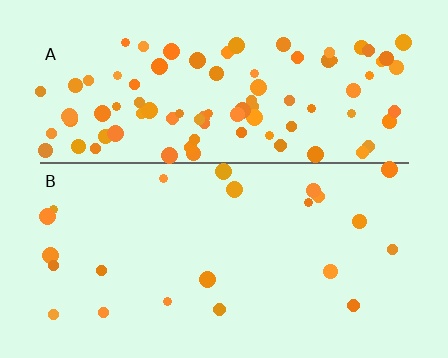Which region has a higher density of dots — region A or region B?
A (the top).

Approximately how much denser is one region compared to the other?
Approximately 4.2× — region A over region B.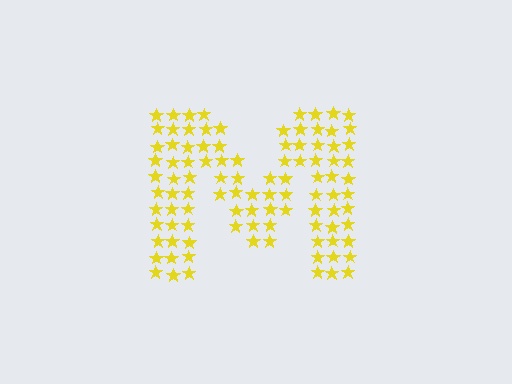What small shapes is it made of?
It is made of small stars.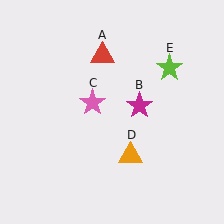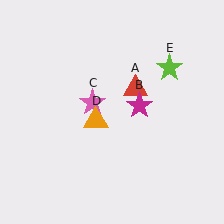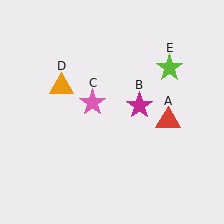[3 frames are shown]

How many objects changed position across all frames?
2 objects changed position: red triangle (object A), orange triangle (object D).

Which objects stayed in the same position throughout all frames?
Magenta star (object B) and pink star (object C) and lime star (object E) remained stationary.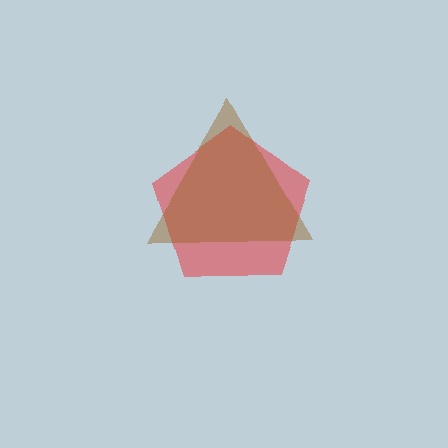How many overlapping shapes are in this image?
There are 2 overlapping shapes in the image.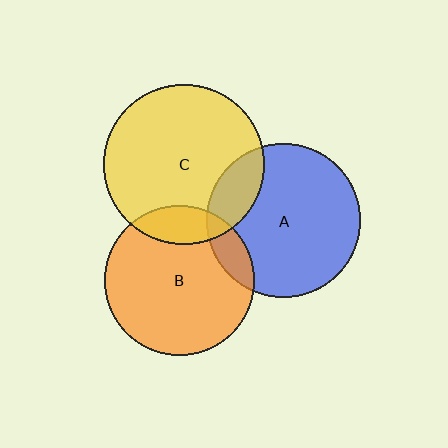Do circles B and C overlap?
Yes.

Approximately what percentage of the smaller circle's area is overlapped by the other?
Approximately 15%.